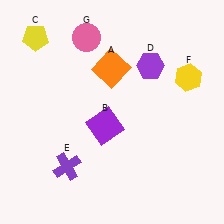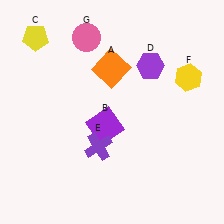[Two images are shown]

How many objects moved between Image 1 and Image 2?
1 object moved between the two images.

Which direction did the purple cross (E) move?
The purple cross (E) moved right.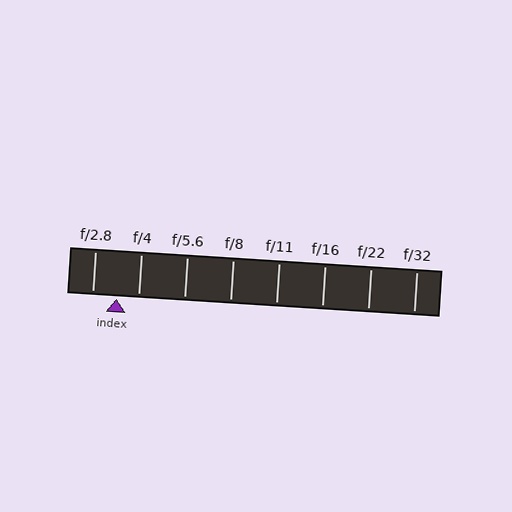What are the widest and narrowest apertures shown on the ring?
The widest aperture shown is f/2.8 and the narrowest is f/32.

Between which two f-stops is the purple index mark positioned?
The index mark is between f/2.8 and f/4.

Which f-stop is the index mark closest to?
The index mark is closest to f/4.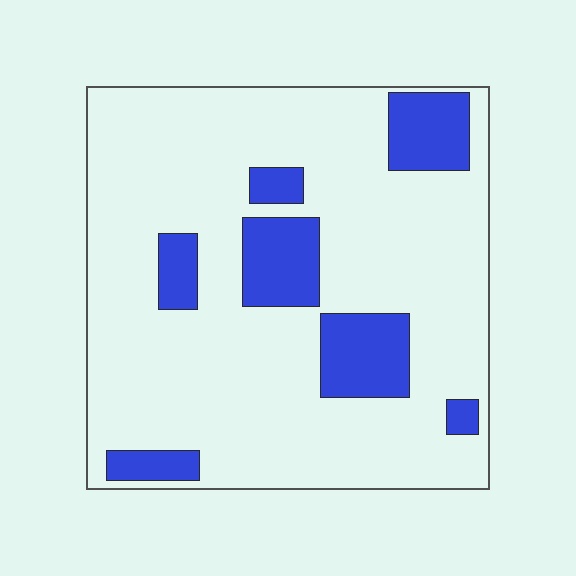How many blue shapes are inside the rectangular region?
7.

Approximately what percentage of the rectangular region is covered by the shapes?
Approximately 20%.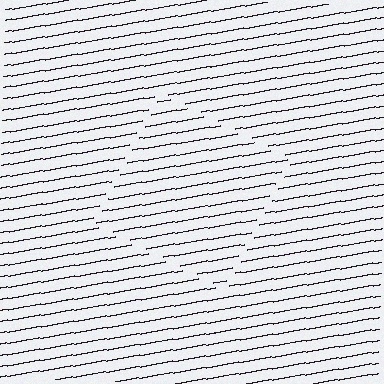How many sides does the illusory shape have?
4 sides — the line-ends trace a square.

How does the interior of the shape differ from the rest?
The interior of the shape contains the same grating, shifted by half a period — the contour is defined by the phase discontinuity where line-ends from the inner and outer gratings abut.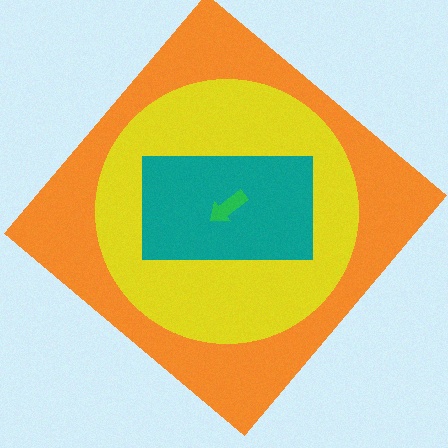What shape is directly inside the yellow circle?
The teal rectangle.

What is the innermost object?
The green arrow.